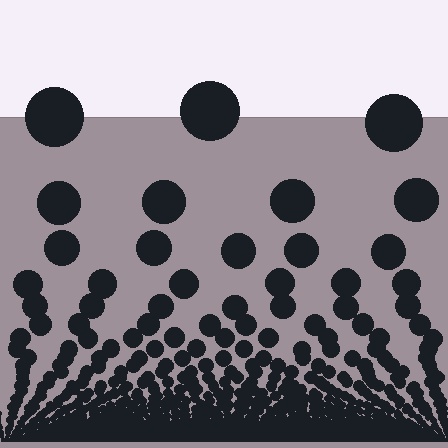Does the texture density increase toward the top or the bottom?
Density increases toward the bottom.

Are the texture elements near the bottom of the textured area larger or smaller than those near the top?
Smaller. The gradient is inverted — elements near the bottom are smaller and denser.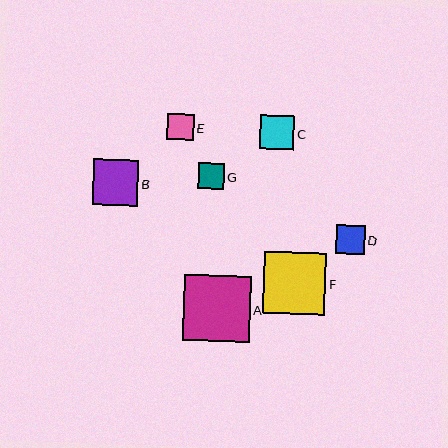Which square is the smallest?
Square G is the smallest with a size of approximately 26 pixels.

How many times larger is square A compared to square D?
Square A is approximately 2.3 times the size of square D.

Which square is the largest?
Square A is the largest with a size of approximately 66 pixels.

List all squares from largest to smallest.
From largest to smallest: A, F, B, C, D, E, G.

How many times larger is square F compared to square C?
Square F is approximately 1.8 times the size of square C.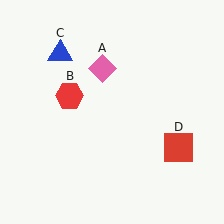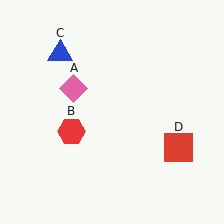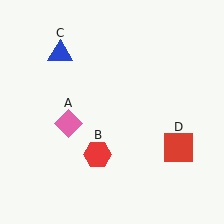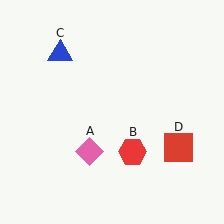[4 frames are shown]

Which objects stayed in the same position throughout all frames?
Blue triangle (object C) and red square (object D) remained stationary.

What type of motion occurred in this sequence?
The pink diamond (object A), red hexagon (object B) rotated counterclockwise around the center of the scene.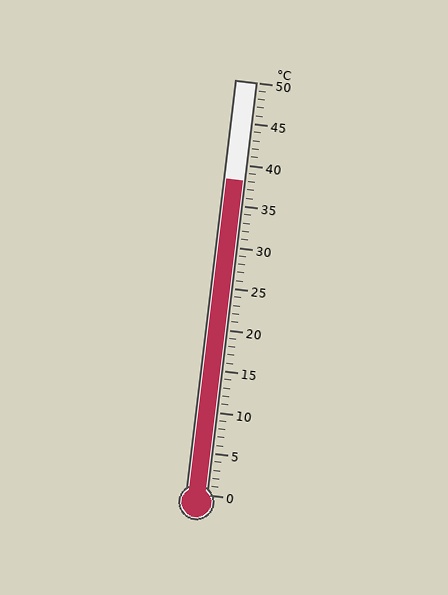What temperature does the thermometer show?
The thermometer shows approximately 38°C.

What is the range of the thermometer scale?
The thermometer scale ranges from 0°C to 50°C.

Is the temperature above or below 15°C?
The temperature is above 15°C.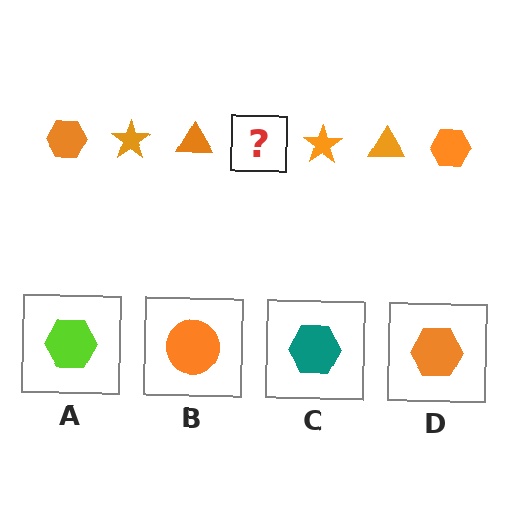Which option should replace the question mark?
Option D.